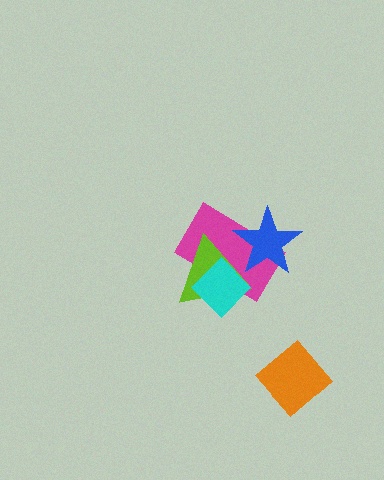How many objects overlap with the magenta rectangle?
3 objects overlap with the magenta rectangle.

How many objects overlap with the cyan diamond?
2 objects overlap with the cyan diamond.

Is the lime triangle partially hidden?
Yes, it is partially covered by another shape.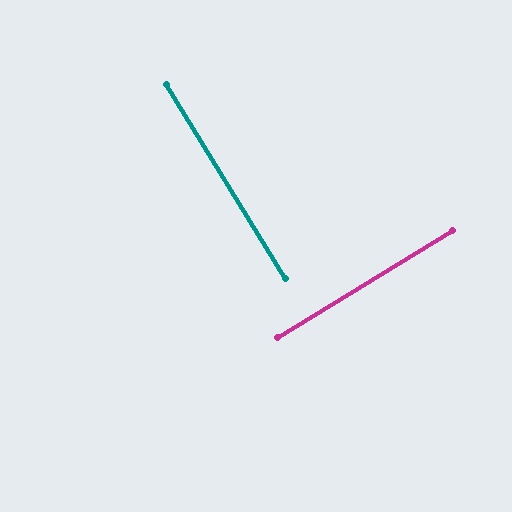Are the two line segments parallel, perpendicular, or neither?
Perpendicular — they meet at approximately 90°.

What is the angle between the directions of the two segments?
Approximately 90 degrees.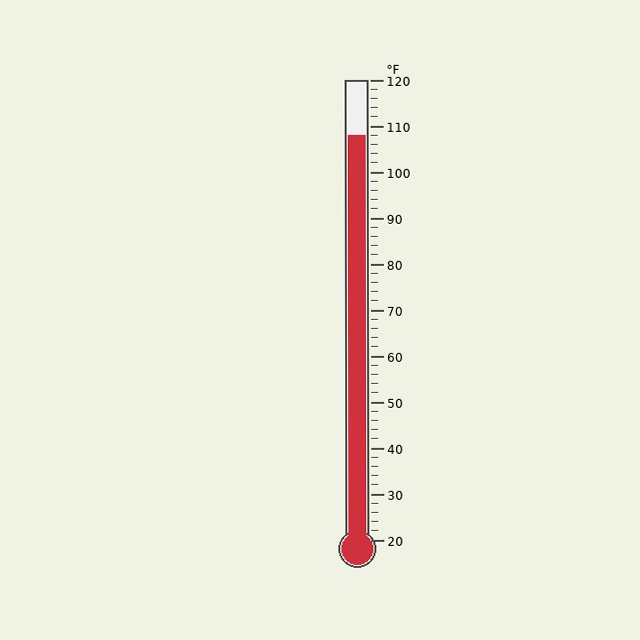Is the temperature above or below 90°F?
The temperature is above 90°F.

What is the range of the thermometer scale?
The thermometer scale ranges from 20°F to 120°F.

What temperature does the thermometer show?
The thermometer shows approximately 108°F.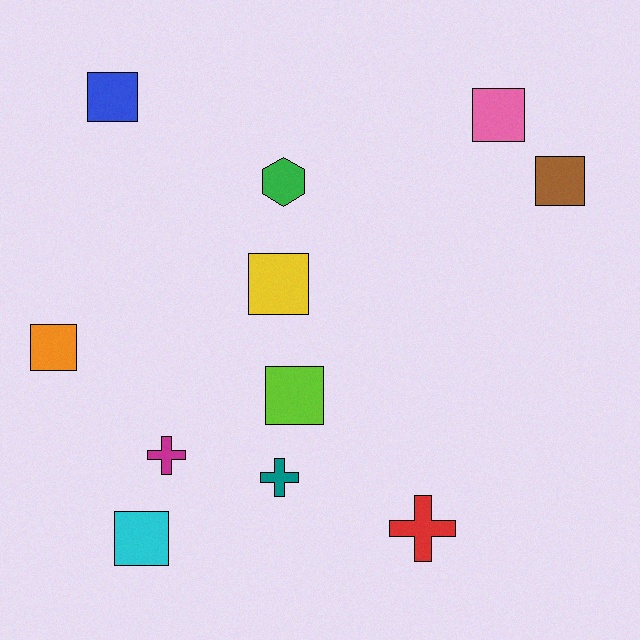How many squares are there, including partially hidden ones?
There are 7 squares.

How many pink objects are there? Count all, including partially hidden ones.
There is 1 pink object.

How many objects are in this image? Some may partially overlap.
There are 11 objects.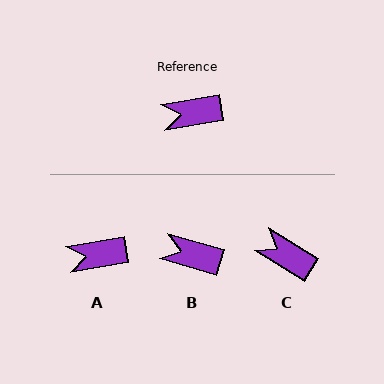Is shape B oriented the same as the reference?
No, it is off by about 26 degrees.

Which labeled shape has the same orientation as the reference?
A.